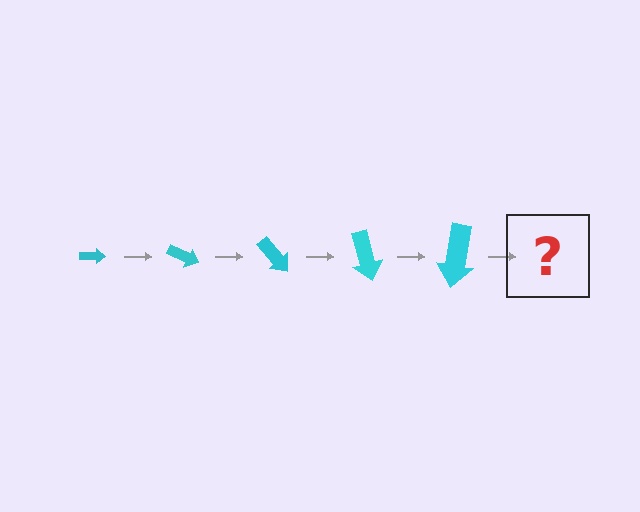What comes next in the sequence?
The next element should be an arrow, larger than the previous one and rotated 125 degrees from the start.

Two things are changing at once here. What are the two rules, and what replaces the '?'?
The two rules are that the arrow grows larger each step and it rotates 25 degrees each step. The '?' should be an arrow, larger than the previous one and rotated 125 degrees from the start.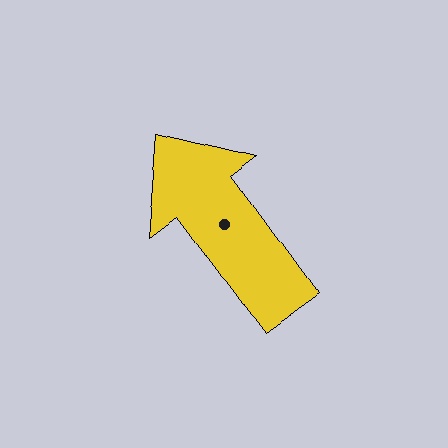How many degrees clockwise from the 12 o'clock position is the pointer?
Approximately 324 degrees.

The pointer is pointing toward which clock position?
Roughly 11 o'clock.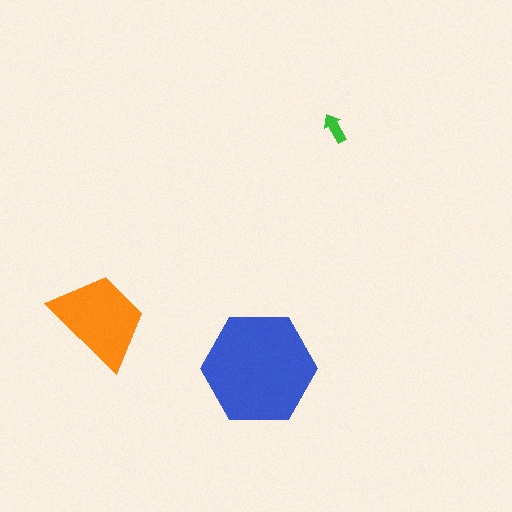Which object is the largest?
The blue hexagon.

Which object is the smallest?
The green arrow.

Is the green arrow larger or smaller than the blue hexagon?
Smaller.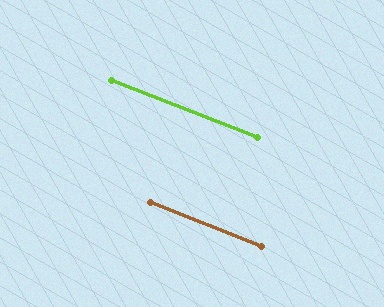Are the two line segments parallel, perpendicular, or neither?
Parallel — their directions differ by only 0.2°.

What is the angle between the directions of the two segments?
Approximately 0 degrees.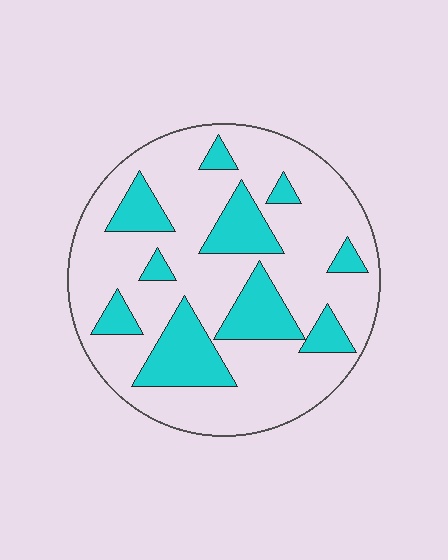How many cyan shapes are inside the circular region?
10.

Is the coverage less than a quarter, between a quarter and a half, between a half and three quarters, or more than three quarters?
Between a quarter and a half.